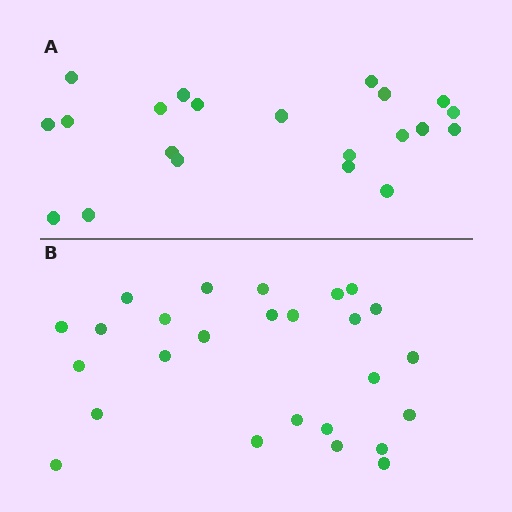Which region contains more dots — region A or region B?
Region B (the bottom region) has more dots.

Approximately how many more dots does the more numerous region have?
Region B has about 5 more dots than region A.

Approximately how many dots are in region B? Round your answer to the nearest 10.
About 30 dots. (The exact count is 26, which rounds to 30.)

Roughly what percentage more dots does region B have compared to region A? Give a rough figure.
About 25% more.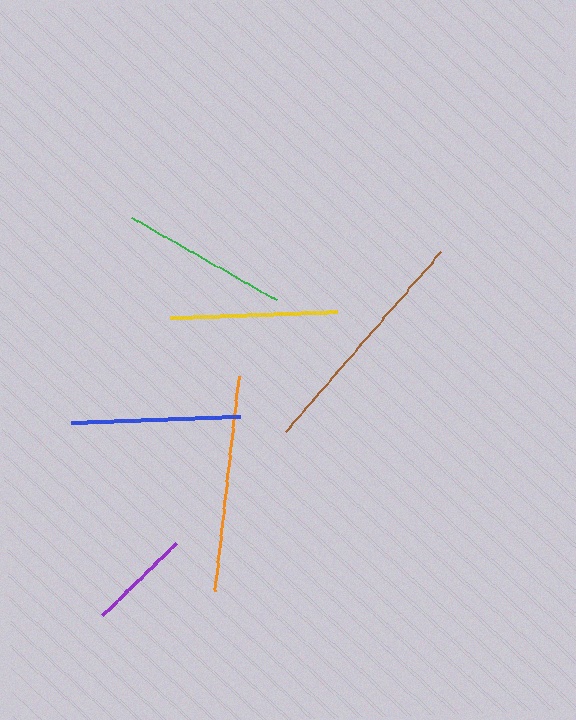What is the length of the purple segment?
The purple segment is approximately 103 pixels long.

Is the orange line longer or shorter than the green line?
The orange line is longer than the green line.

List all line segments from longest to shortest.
From longest to shortest: brown, orange, blue, green, yellow, purple.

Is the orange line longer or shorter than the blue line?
The orange line is longer than the blue line.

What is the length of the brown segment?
The brown segment is approximately 237 pixels long.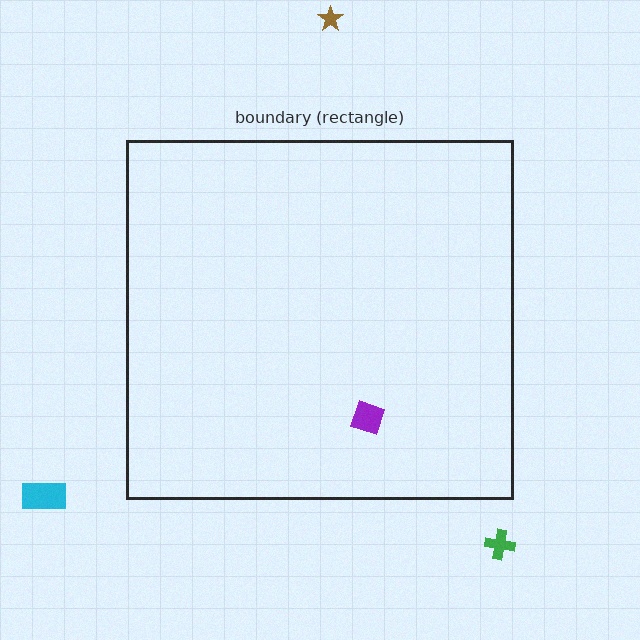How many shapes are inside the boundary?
1 inside, 3 outside.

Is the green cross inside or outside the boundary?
Outside.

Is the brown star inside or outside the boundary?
Outside.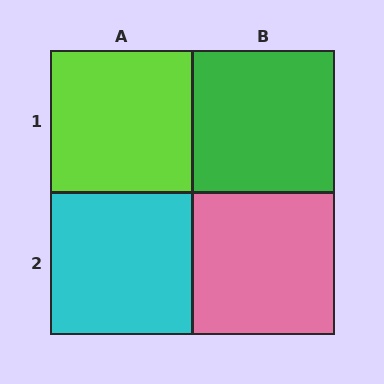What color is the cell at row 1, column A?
Lime.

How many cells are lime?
1 cell is lime.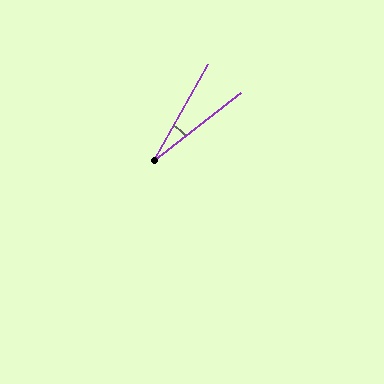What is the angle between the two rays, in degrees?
Approximately 23 degrees.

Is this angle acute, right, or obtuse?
It is acute.